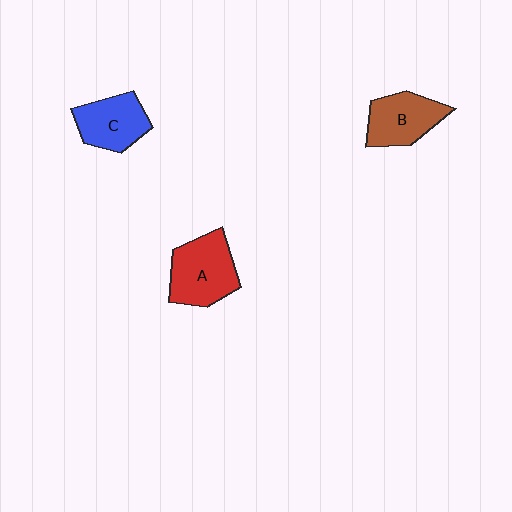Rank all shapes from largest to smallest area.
From largest to smallest: A (red), B (brown), C (blue).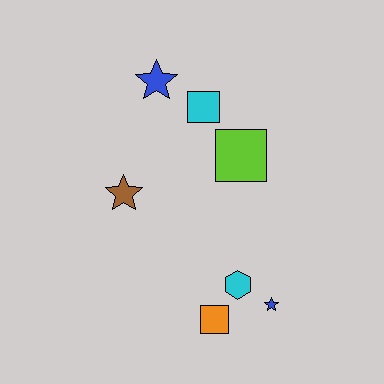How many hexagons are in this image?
There is 1 hexagon.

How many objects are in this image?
There are 7 objects.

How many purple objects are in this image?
There are no purple objects.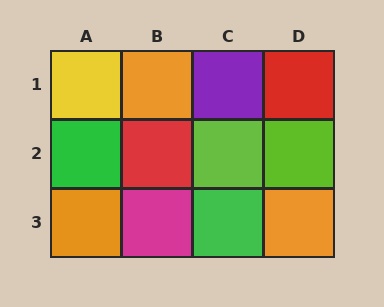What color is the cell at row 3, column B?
Magenta.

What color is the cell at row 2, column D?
Lime.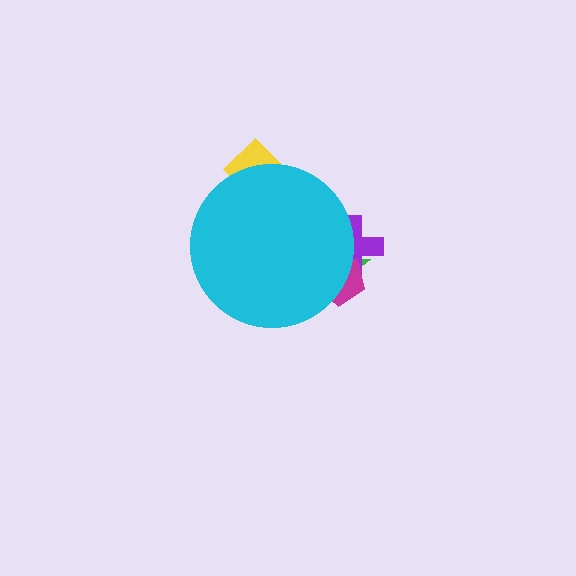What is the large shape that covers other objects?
A cyan circle.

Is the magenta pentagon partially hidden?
Yes, the magenta pentagon is partially hidden behind the cyan circle.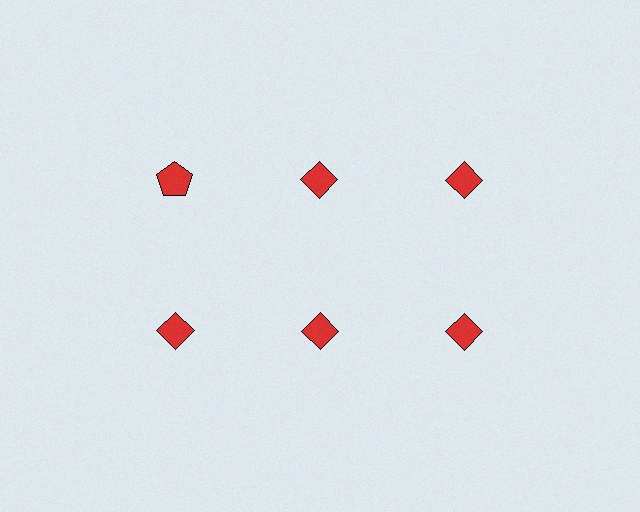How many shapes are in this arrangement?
There are 6 shapes arranged in a grid pattern.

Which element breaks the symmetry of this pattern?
The red pentagon in the top row, leftmost column breaks the symmetry. All other shapes are red diamonds.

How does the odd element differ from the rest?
It has a different shape: pentagon instead of diamond.